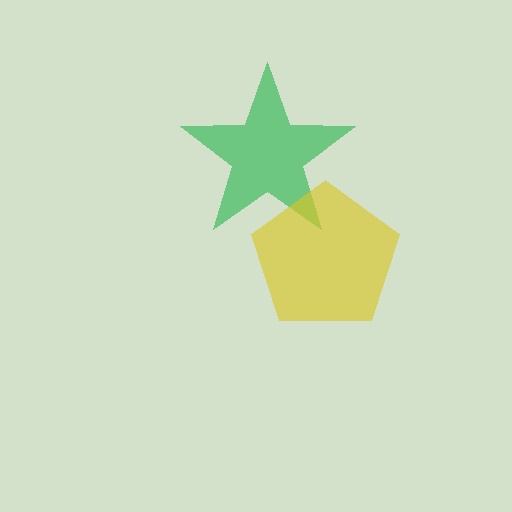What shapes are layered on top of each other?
The layered shapes are: a green star, a yellow pentagon.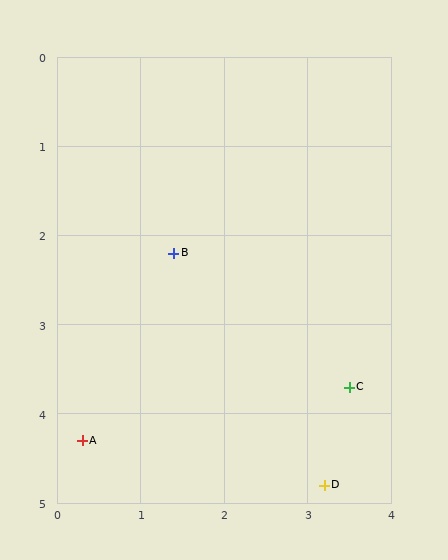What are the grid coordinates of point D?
Point D is at approximately (3.2, 4.8).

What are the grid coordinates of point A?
Point A is at approximately (0.3, 4.3).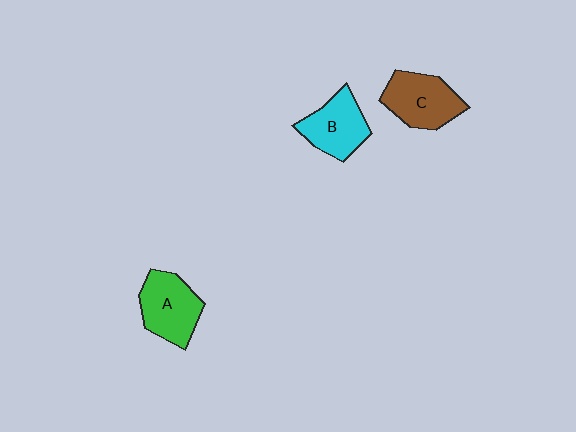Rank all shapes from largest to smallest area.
From largest to smallest: A (green), C (brown), B (cyan).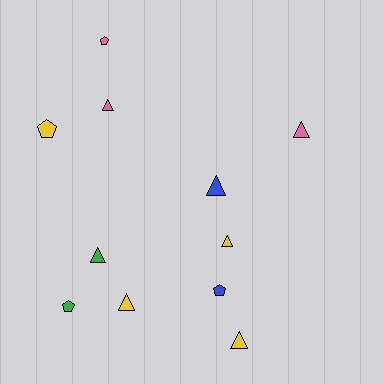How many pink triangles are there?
There are 2 pink triangles.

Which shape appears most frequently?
Triangle, with 7 objects.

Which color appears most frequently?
Yellow, with 4 objects.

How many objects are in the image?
There are 11 objects.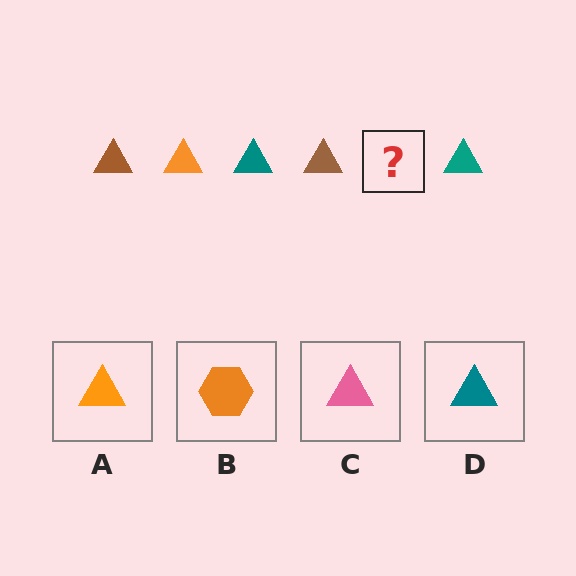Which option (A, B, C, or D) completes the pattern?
A.